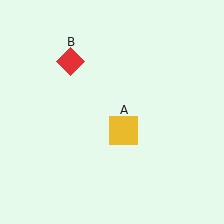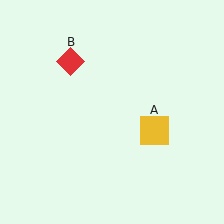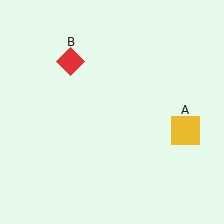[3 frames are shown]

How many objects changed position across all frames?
1 object changed position: yellow square (object A).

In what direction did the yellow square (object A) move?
The yellow square (object A) moved right.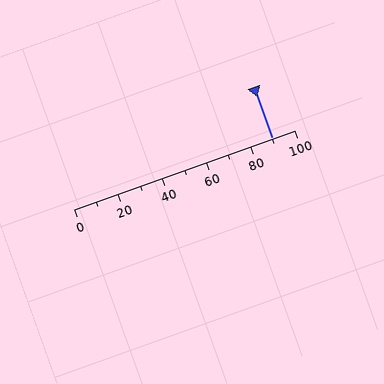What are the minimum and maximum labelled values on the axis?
The axis runs from 0 to 100.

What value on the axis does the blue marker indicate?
The marker indicates approximately 90.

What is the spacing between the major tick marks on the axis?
The major ticks are spaced 20 apart.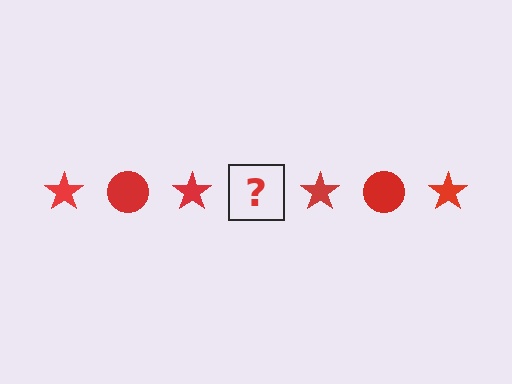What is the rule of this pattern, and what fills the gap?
The rule is that the pattern cycles through star, circle shapes in red. The gap should be filled with a red circle.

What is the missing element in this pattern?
The missing element is a red circle.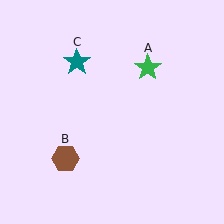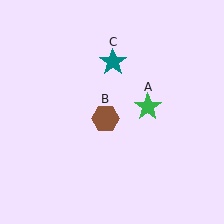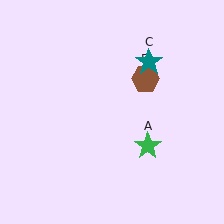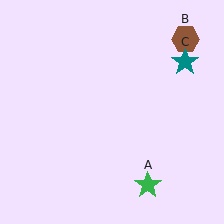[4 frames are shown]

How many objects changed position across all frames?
3 objects changed position: green star (object A), brown hexagon (object B), teal star (object C).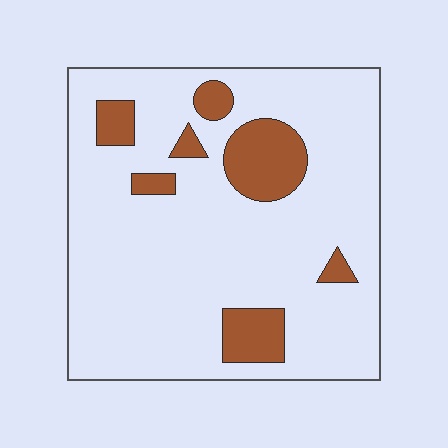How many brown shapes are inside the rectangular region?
7.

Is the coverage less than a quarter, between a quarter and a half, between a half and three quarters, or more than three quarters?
Less than a quarter.